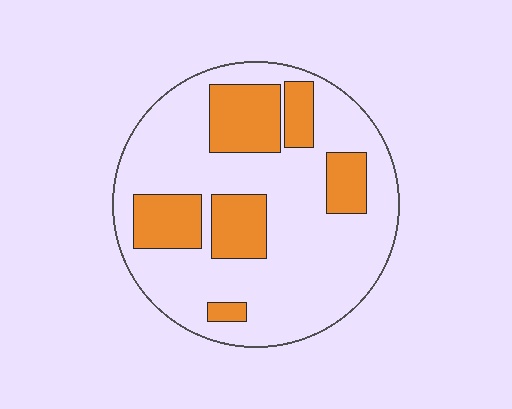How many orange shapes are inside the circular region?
6.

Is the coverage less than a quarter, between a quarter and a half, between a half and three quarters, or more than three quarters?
Between a quarter and a half.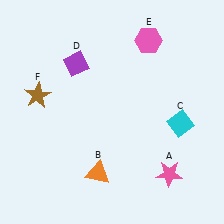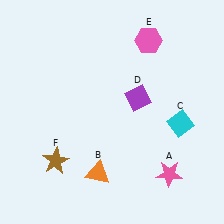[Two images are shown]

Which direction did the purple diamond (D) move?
The purple diamond (D) moved right.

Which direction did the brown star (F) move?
The brown star (F) moved down.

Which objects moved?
The objects that moved are: the purple diamond (D), the brown star (F).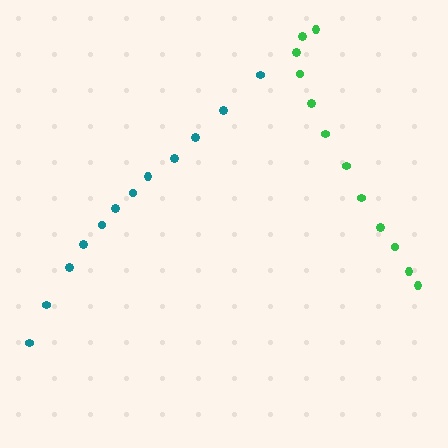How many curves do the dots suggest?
There are 2 distinct paths.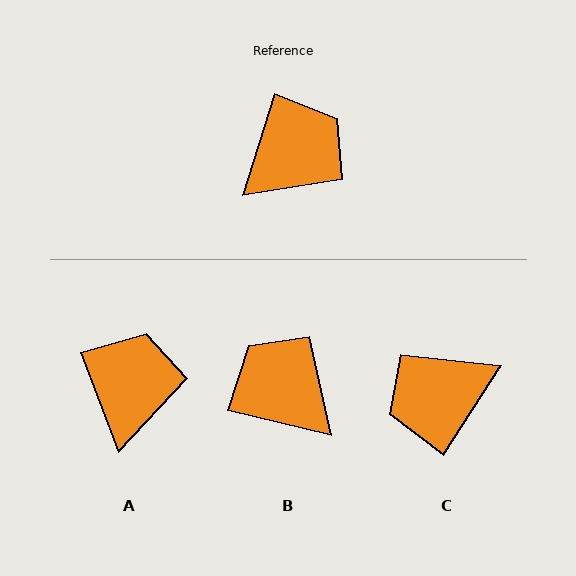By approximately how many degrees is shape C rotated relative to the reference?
Approximately 165 degrees counter-clockwise.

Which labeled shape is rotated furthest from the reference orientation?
C, about 165 degrees away.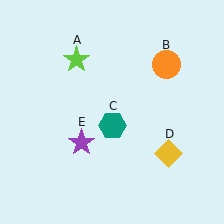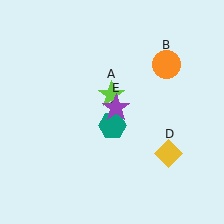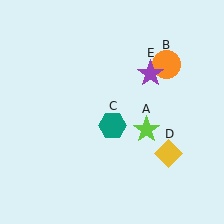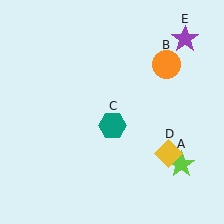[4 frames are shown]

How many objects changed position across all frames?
2 objects changed position: lime star (object A), purple star (object E).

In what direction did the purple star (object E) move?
The purple star (object E) moved up and to the right.